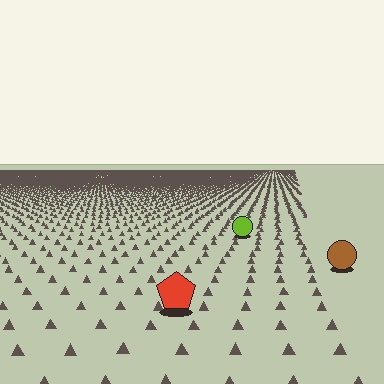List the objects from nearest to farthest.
From nearest to farthest: the red pentagon, the brown circle, the lime circle.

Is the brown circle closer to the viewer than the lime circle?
Yes. The brown circle is closer — you can tell from the texture gradient: the ground texture is coarser near it.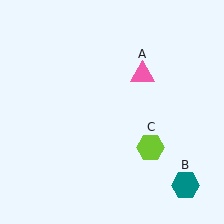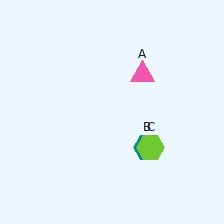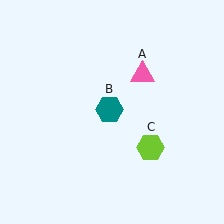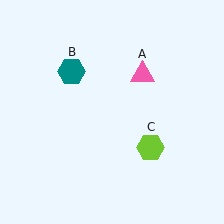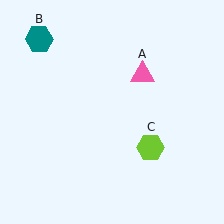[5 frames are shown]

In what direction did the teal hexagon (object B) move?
The teal hexagon (object B) moved up and to the left.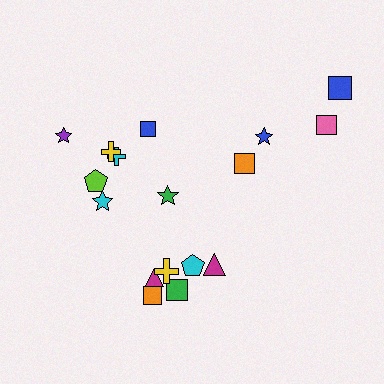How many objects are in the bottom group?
There are 6 objects.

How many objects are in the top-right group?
There are 4 objects.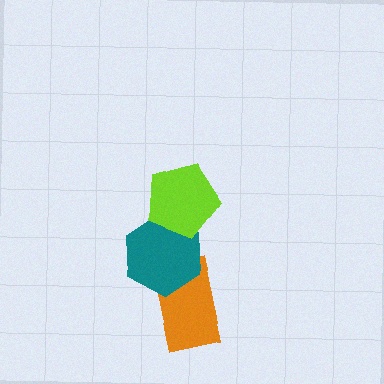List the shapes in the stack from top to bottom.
From top to bottom: the lime pentagon, the teal hexagon, the orange rectangle.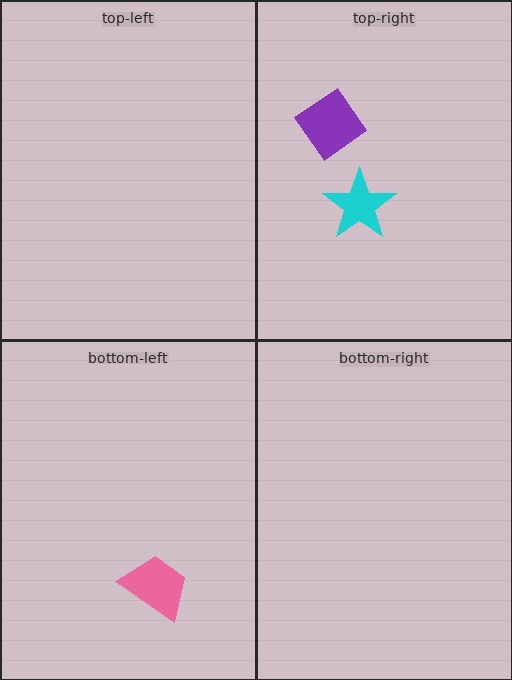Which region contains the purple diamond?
The top-right region.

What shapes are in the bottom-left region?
The pink trapezoid.